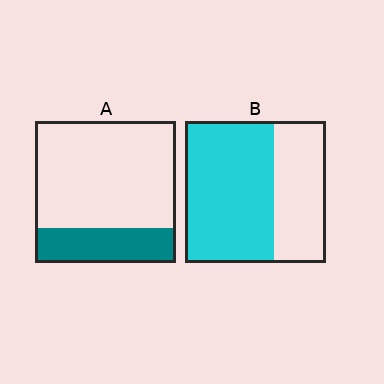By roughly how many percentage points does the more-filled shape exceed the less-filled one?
By roughly 40 percentage points (B over A).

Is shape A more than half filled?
No.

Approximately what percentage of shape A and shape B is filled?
A is approximately 25% and B is approximately 65%.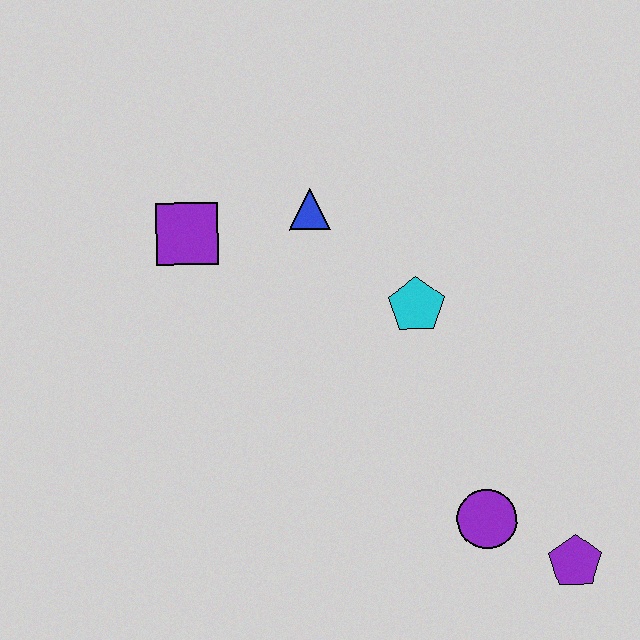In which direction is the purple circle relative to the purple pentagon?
The purple circle is to the left of the purple pentagon.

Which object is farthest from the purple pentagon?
The purple square is farthest from the purple pentagon.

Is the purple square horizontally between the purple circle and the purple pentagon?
No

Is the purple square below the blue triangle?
Yes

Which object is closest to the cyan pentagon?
The blue triangle is closest to the cyan pentagon.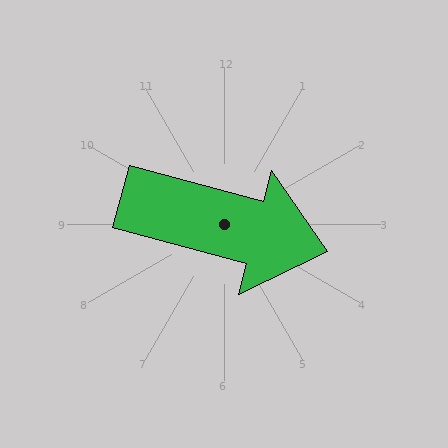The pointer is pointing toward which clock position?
Roughly 4 o'clock.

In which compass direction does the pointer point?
East.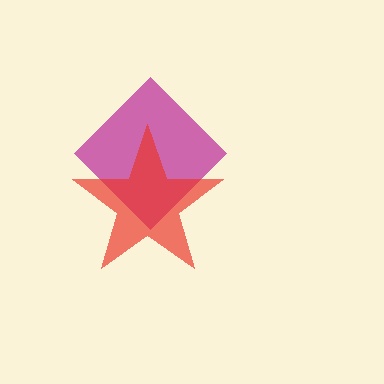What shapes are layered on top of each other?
The layered shapes are: a magenta diamond, a red star.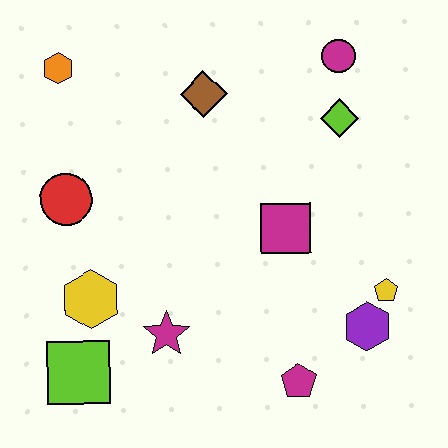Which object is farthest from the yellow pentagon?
The orange hexagon is farthest from the yellow pentagon.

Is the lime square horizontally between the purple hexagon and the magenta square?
No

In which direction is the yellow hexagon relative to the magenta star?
The yellow hexagon is to the left of the magenta star.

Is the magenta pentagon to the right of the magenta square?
Yes